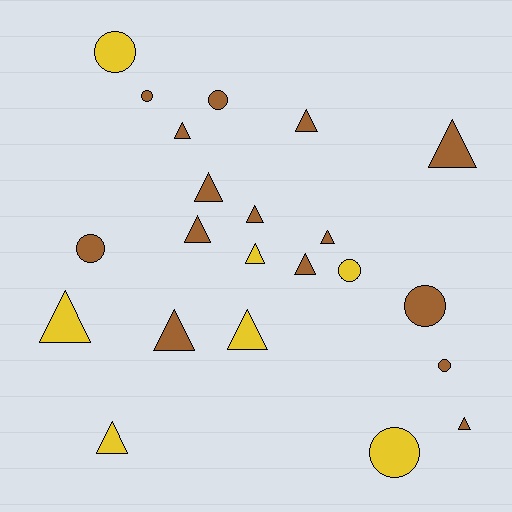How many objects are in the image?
There are 22 objects.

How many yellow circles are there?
There are 3 yellow circles.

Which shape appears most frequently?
Triangle, with 14 objects.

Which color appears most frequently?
Brown, with 15 objects.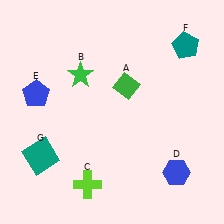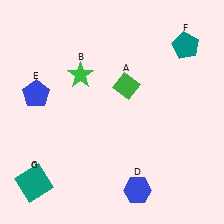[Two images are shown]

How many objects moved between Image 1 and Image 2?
3 objects moved between the two images.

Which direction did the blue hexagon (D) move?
The blue hexagon (D) moved left.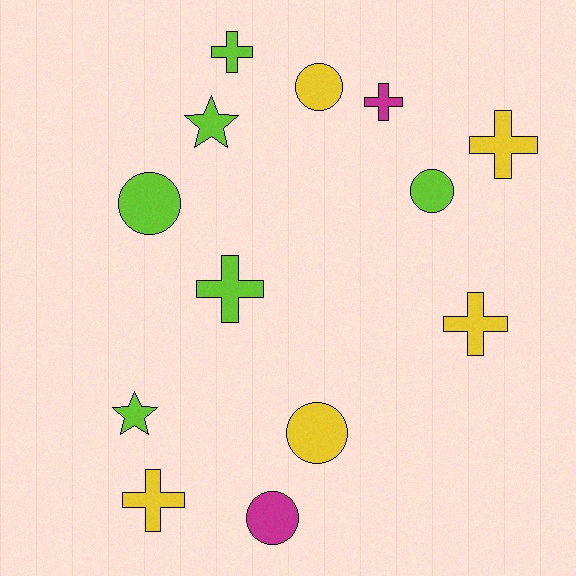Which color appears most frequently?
Lime, with 6 objects.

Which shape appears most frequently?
Cross, with 6 objects.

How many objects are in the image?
There are 13 objects.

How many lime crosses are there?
There are 2 lime crosses.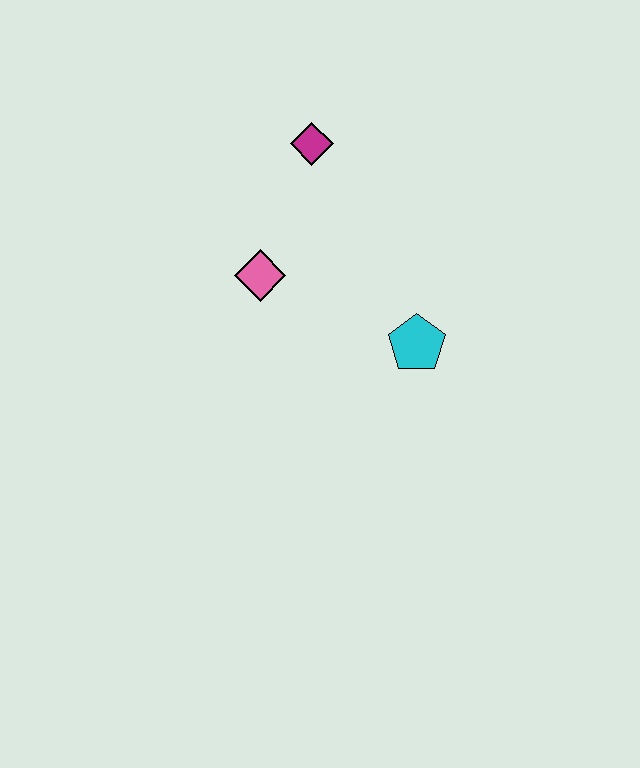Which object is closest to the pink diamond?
The magenta diamond is closest to the pink diamond.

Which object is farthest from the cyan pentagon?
The magenta diamond is farthest from the cyan pentagon.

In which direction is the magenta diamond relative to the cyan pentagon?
The magenta diamond is above the cyan pentagon.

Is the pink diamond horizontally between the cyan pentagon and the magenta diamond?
No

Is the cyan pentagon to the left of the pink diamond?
No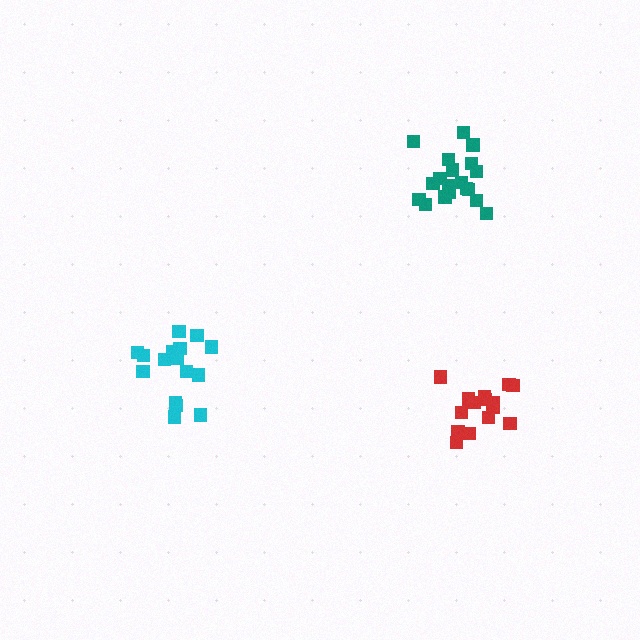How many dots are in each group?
Group 1: 16 dots, Group 2: 15 dots, Group 3: 19 dots (50 total).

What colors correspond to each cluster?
The clusters are colored: cyan, red, teal.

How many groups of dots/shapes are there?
There are 3 groups.